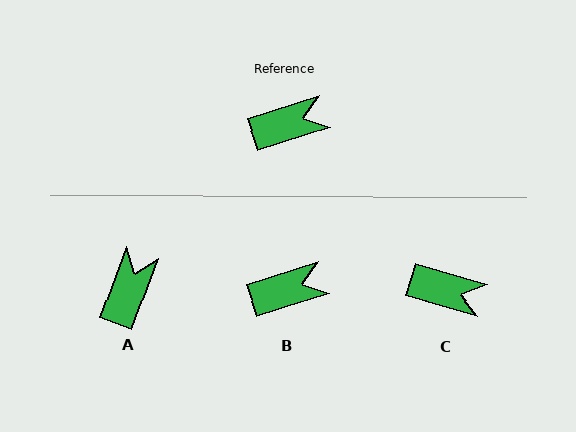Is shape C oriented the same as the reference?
No, it is off by about 34 degrees.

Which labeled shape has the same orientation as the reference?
B.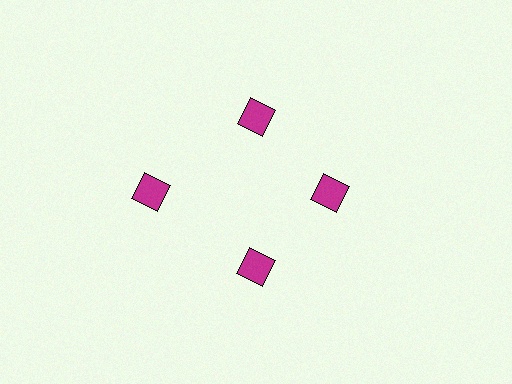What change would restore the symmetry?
The symmetry would be restored by moving it inward, back onto the ring so that all 4 diamonds sit at equal angles and equal distance from the center.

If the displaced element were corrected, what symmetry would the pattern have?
It would have 4-fold rotational symmetry — the pattern would map onto itself every 90 degrees.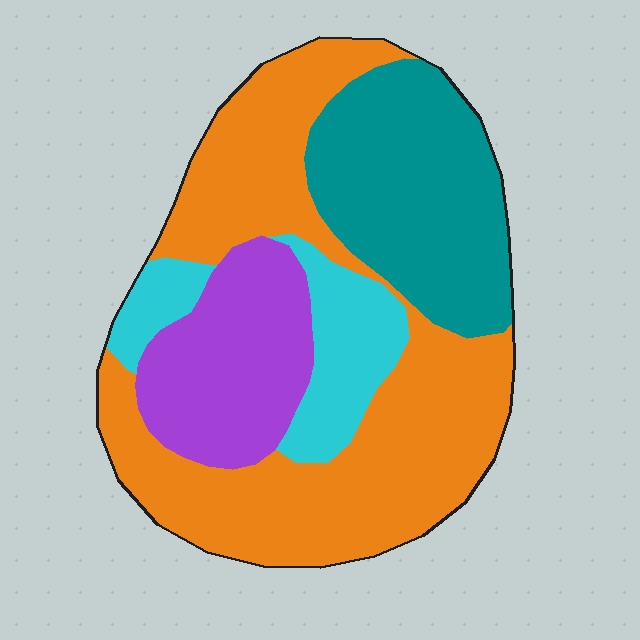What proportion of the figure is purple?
Purple takes up about one sixth (1/6) of the figure.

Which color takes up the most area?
Orange, at roughly 45%.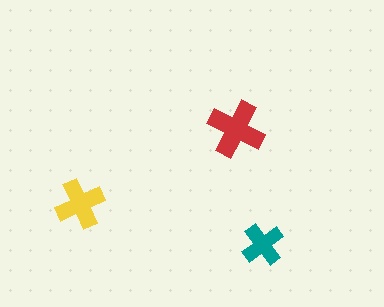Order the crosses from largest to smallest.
the red one, the yellow one, the teal one.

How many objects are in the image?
There are 3 objects in the image.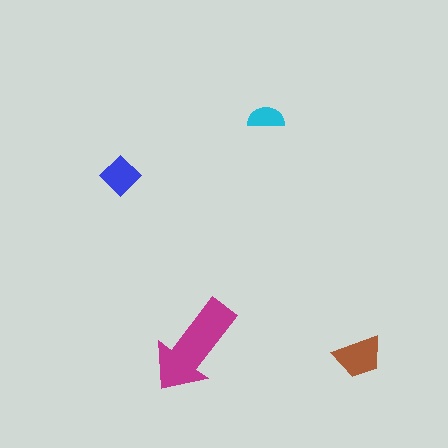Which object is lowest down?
The brown trapezoid is bottommost.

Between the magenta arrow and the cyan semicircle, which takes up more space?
The magenta arrow.